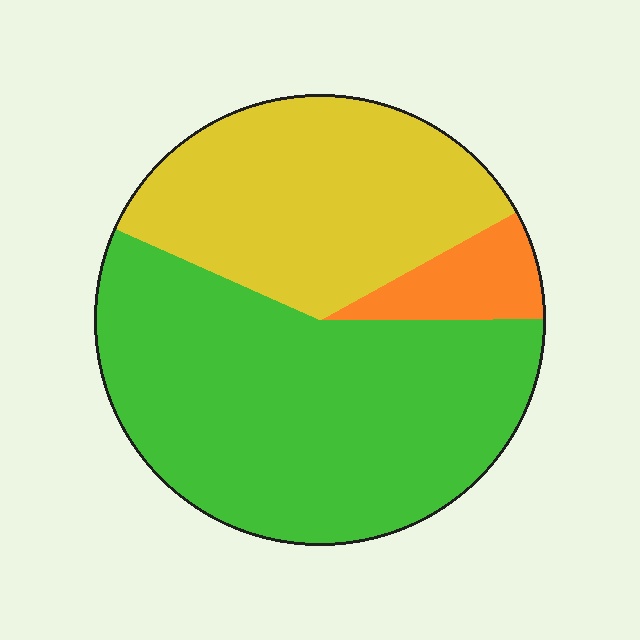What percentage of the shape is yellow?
Yellow takes up about one third (1/3) of the shape.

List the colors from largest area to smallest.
From largest to smallest: green, yellow, orange.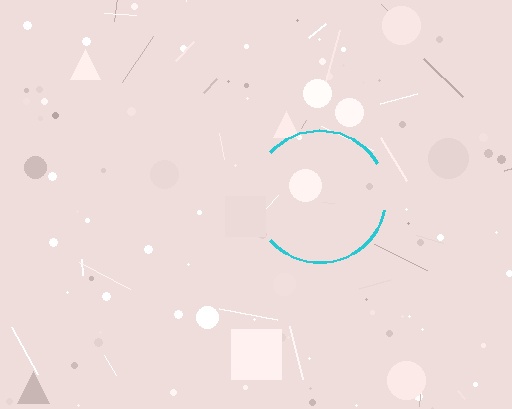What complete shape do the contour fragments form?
The contour fragments form a circle.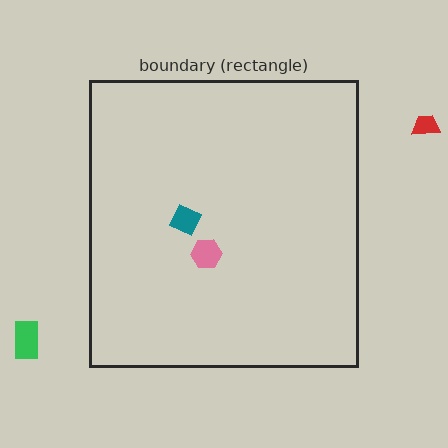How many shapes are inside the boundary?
2 inside, 2 outside.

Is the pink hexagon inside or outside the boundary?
Inside.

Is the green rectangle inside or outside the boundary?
Outside.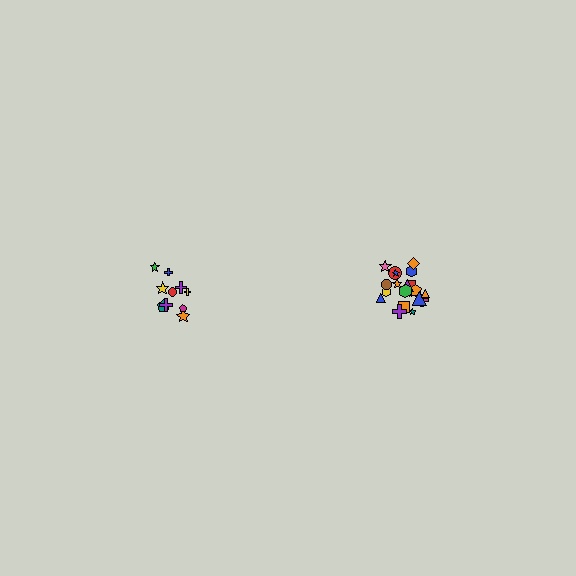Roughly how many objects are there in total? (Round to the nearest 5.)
Roughly 30 objects in total.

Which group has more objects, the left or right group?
The right group.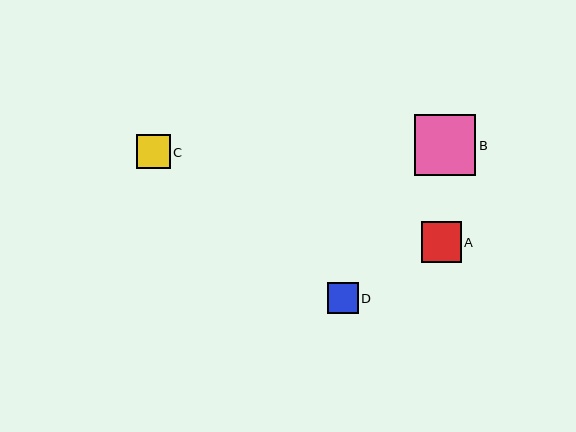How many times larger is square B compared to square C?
Square B is approximately 1.8 times the size of square C.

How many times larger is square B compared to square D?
Square B is approximately 2.0 times the size of square D.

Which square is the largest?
Square B is the largest with a size of approximately 61 pixels.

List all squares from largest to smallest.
From largest to smallest: B, A, C, D.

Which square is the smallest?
Square D is the smallest with a size of approximately 31 pixels.